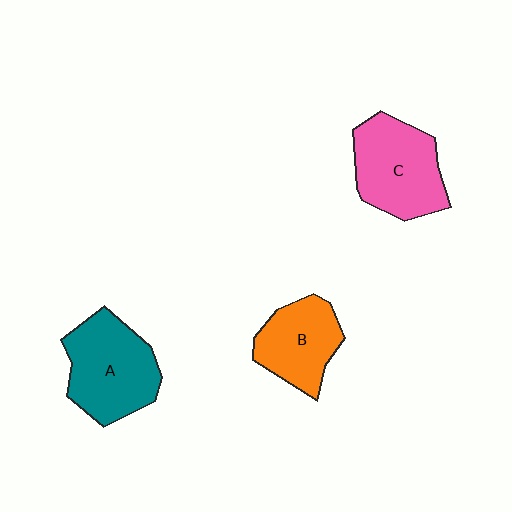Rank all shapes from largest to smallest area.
From largest to smallest: A (teal), C (pink), B (orange).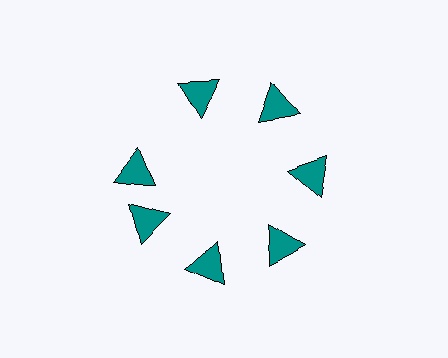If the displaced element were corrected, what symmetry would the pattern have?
It would have 7-fold rotational symmetry — the pattern would map onto itself every 51 degrees.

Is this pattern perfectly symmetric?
No. The 7 teal triangles are arranged in a ring, but one element near the 10 o'clock position is rotated out of alignment along the ring, breaking the 7-fold rotational symmetry.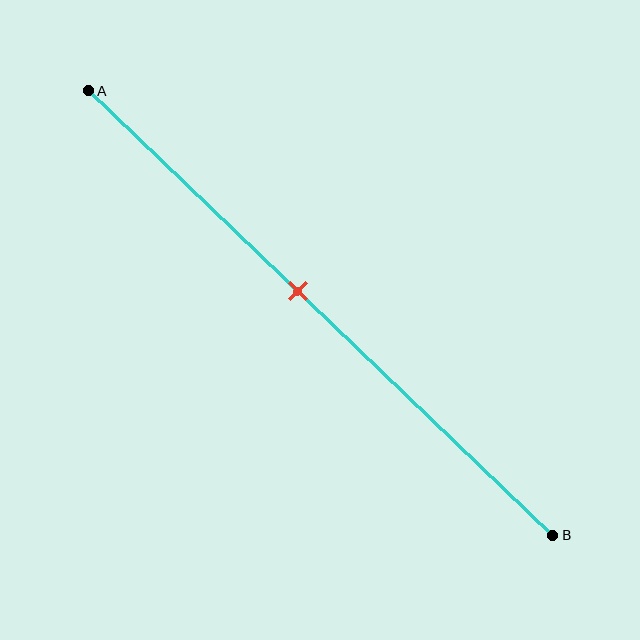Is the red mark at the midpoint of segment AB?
No, the mark is at about 45% from A, not at the 50% midpoint.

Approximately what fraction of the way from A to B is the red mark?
The red mark is approximately 45% of the way from A to B.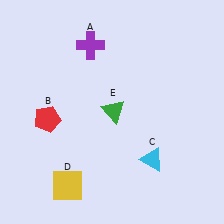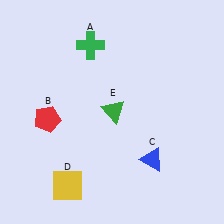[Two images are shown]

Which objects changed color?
A changed from purple to green. C changed from cyan to blue.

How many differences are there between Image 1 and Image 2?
There are 2 differences between the two images.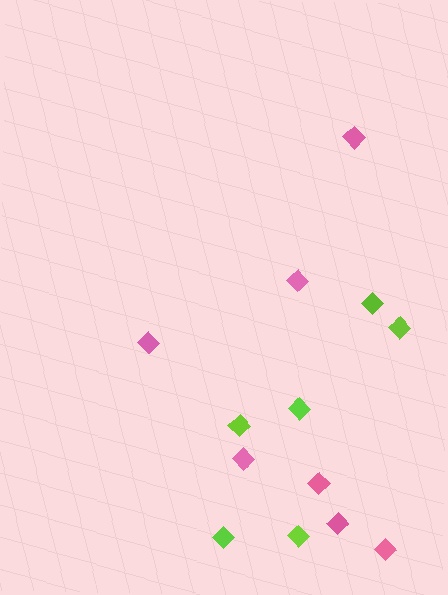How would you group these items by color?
There are 2 groups: one group of lime diamonds (6) and one group of pink diamonds (7).